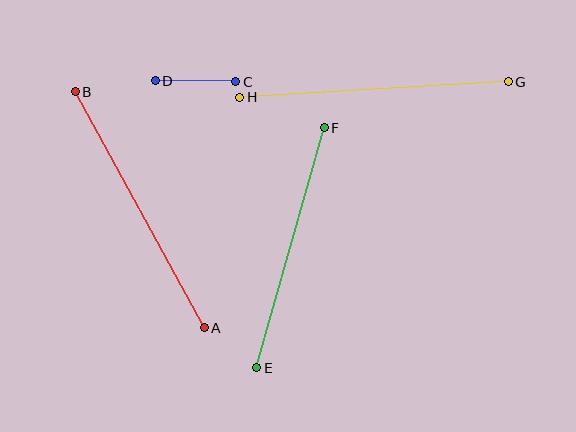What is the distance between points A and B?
The distance is approximately 269 pixels.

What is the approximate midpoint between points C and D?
The midpoint is at approximately (195, 81) pixels.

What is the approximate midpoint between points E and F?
The midpoint is at approximately (290, 248) pixels.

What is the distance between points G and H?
The distance is approximately 269 pixels.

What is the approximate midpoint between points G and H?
The midpoint is at approximately (374, 90) pixels.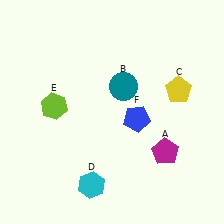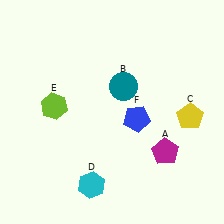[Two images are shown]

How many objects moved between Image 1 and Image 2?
1 object moved between the two images.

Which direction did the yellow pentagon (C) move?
The yellow pentagon (C) moved down.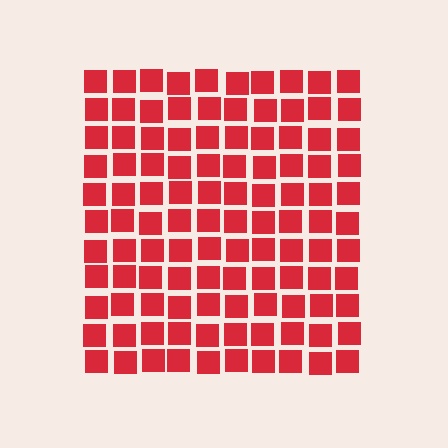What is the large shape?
The large shape is a square.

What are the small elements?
The small elements are squares.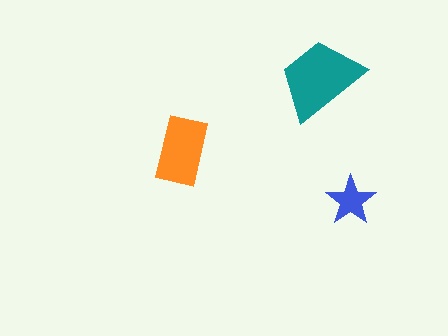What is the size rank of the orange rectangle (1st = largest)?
2nd.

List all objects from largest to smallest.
The teal trapezoid, the orange rectangle, the blue star.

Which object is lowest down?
The blue star is bottommost.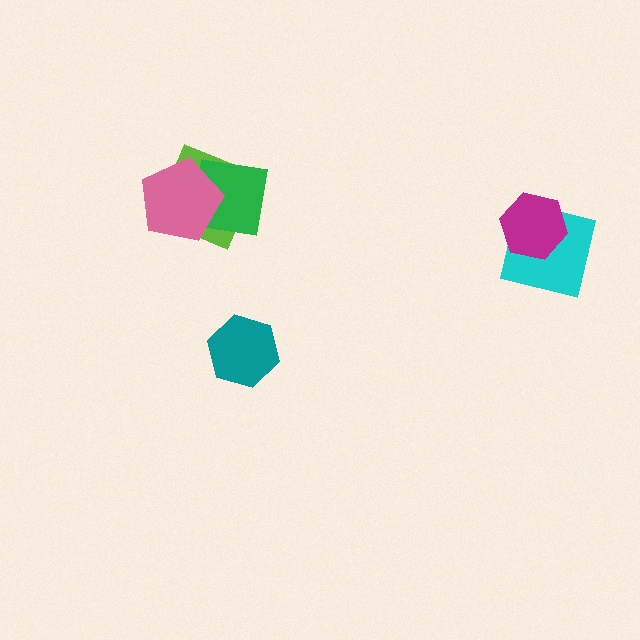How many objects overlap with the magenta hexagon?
1 object overlaps with the magenta hexagon.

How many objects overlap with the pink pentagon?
2 objects overlap with the pink pentagon.